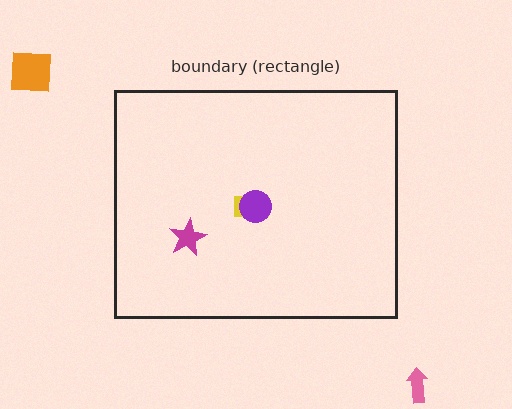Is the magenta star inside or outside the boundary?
Inside.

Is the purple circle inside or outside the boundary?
Inside.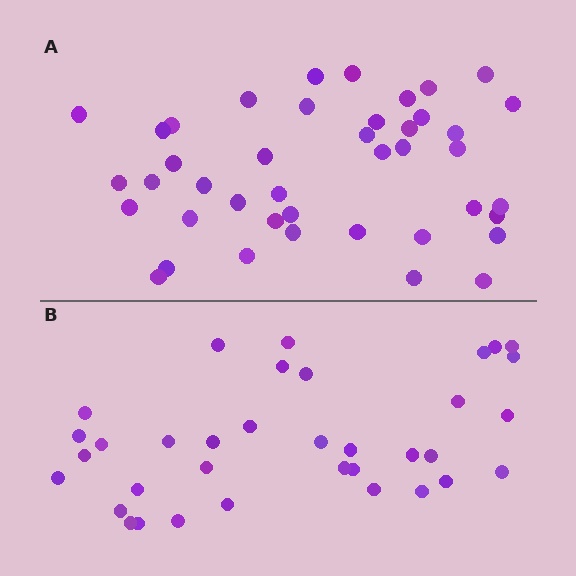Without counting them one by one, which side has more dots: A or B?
Region A (the top region) has more dots.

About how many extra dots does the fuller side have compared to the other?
Region A has roughly 8 or so more dots than region B.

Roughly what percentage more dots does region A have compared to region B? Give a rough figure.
About 20% more.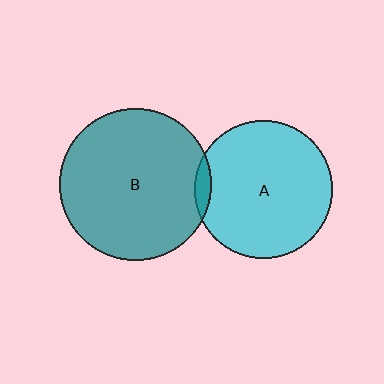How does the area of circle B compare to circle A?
Approximately 1.2 times.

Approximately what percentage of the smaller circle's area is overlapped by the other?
Approximately 5%.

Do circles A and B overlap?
Yes.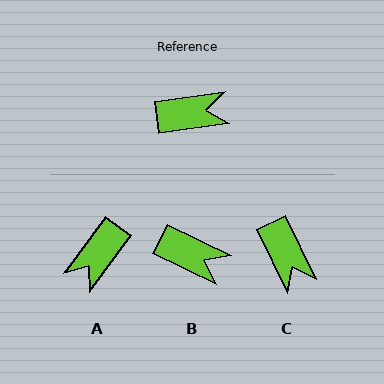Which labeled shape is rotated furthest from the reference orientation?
A, about 134 degrees away.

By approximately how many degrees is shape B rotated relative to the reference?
Approximately 34 degrees clockwise.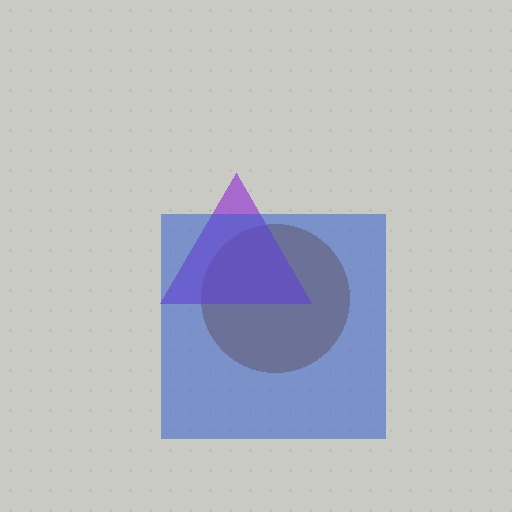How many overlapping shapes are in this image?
There are 3 overlapping shapes in the image.